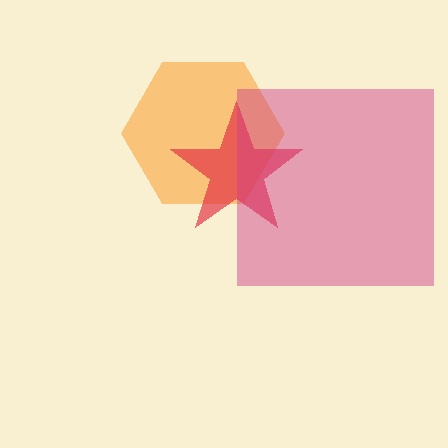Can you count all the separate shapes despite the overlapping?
Yes, there are 3 separate shapes.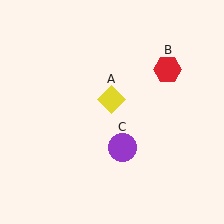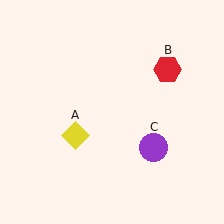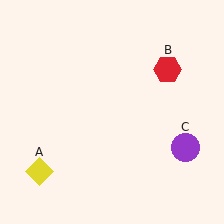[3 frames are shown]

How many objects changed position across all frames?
2 objects changed position: yellow diamond (object A), purple circle (object C).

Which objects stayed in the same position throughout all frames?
Red hexagon (object B) remained stationary.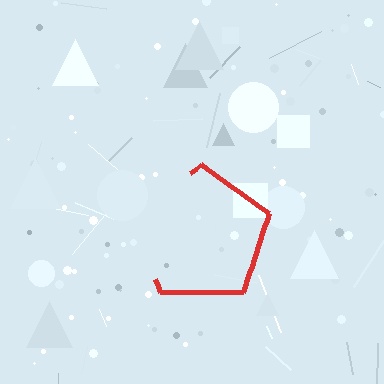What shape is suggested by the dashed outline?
The dashed outline suggests a pentagon.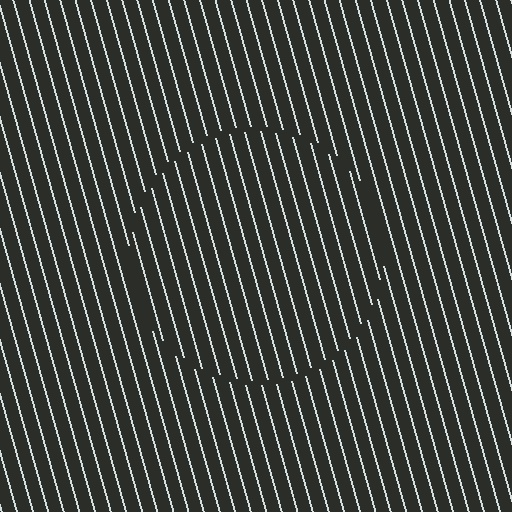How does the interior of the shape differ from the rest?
The interior of the shape contains the same grating, shifted by half a period — the contour is defined by the phase discontinuity where line-ends from the inner and outer gratings abut.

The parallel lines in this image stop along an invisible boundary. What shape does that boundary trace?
An illusory circle. The interior of the shape contains the same grating, shifted by half a period — the contour is defined by the phase discontinuity where line-ends from the inner and outer gratings abut.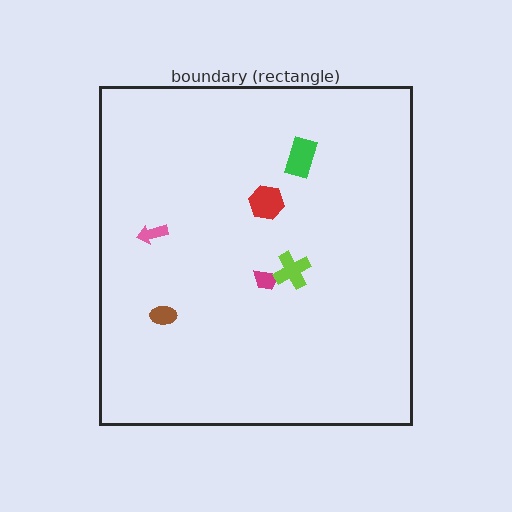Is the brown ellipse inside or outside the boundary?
Inside.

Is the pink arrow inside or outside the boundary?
Inside.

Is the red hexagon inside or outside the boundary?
Inside.